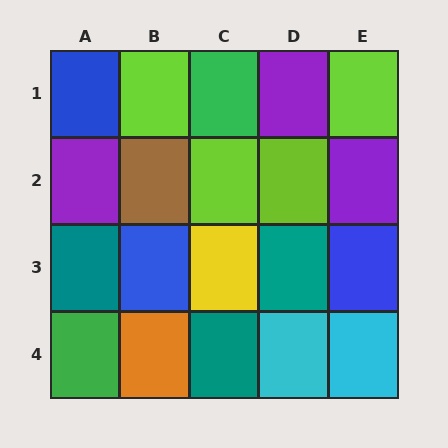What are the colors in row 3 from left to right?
Teal, blue, yellow, teal, blue.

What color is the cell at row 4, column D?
Cyan.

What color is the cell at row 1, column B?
Lime.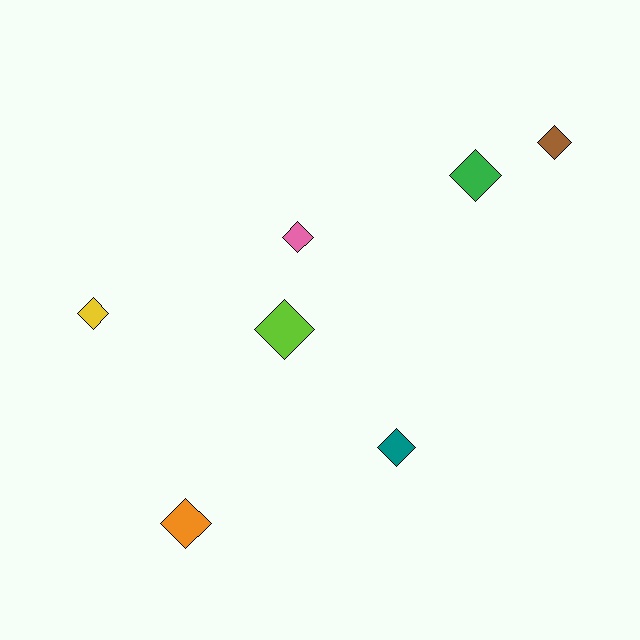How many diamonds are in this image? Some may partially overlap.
There are 7 diamonds.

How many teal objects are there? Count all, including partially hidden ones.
There is 1 teal object.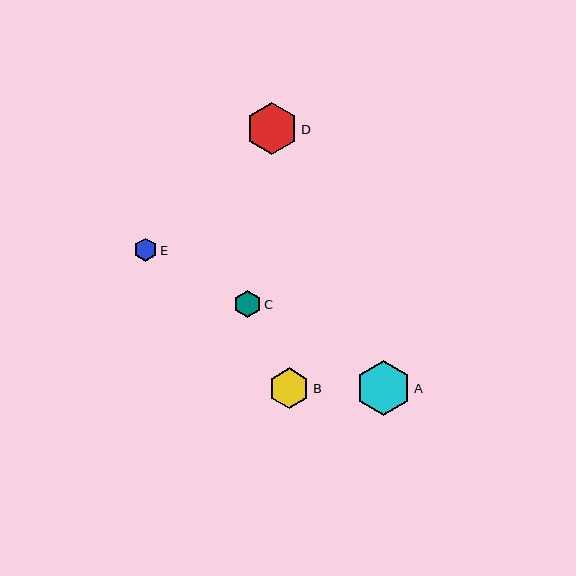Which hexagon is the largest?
Hexagon A is the largest with a size of approximately 55 pixels.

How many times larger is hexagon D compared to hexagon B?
Hexagon D is approximately 1.3 times the size of hexagon B.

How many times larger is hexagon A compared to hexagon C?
Hexagon A is approximately 2.0 times the size of hexagon C.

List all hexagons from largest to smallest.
From largest to smallest: A, D, B, C, E.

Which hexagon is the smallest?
Hexagon E is the smallest with a size of approximately 23 pixels.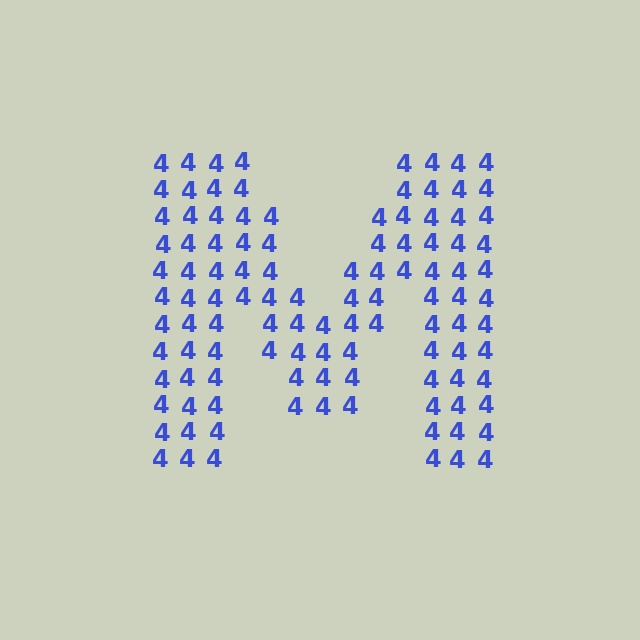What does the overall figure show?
The overall figure shows the letter M.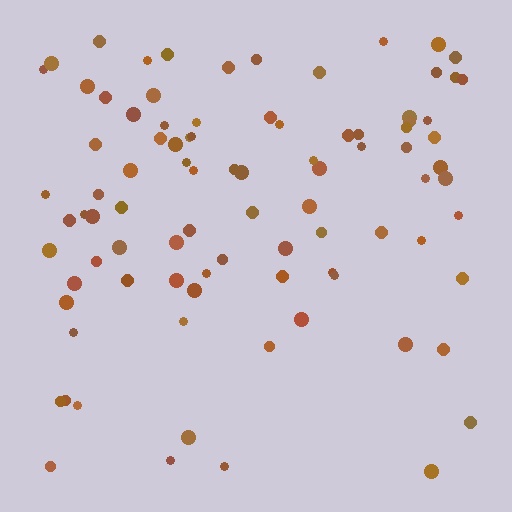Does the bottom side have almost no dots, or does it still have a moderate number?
Still a moderate number, just noticeably fewer than the top.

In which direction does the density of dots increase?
From bottom to top, with the top side densest.